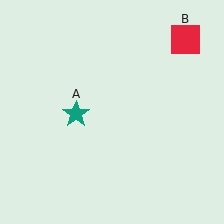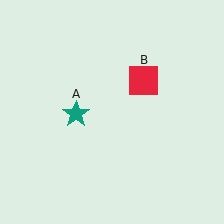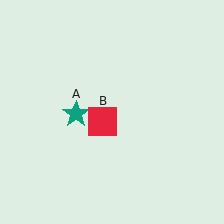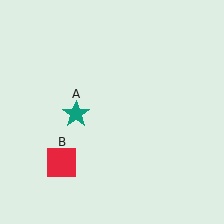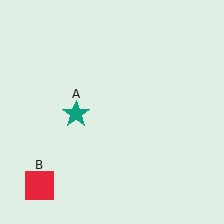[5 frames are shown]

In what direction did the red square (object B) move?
The red square (object B) moved down and to the left.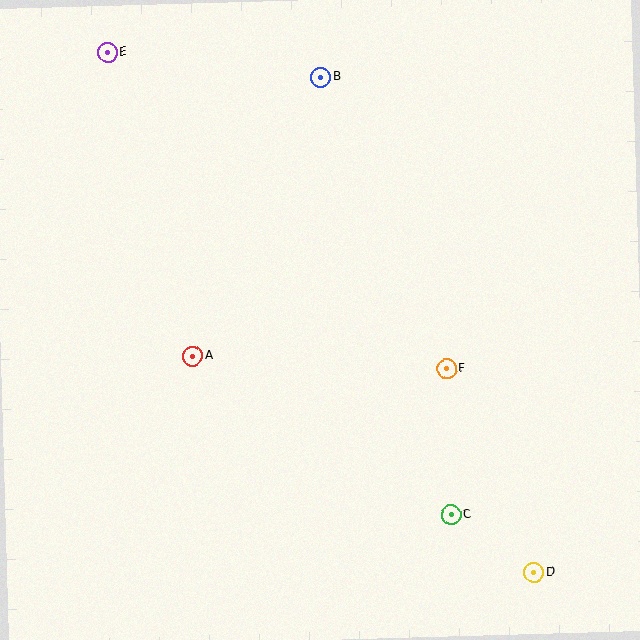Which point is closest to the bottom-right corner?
Point D is closest to the bottom-right corner.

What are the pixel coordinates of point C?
Point C is at (451, 515).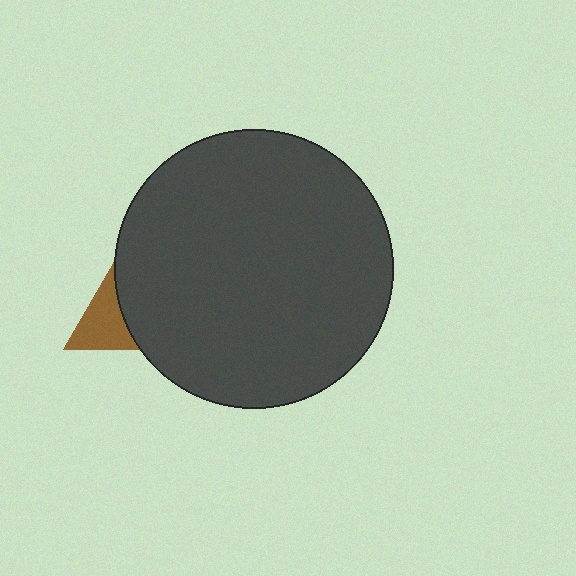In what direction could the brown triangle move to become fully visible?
The brown triangle could move left. That would shift it out from behind the dark gray circle entirely.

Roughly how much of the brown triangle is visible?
A small part of it is visible (roughly 35%).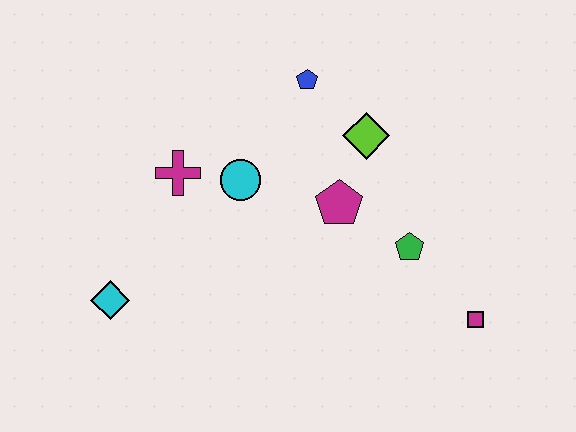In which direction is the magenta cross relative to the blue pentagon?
The magenta cross is to the left of the blue pentagon.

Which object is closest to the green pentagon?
The magenta pentagon is closest to the green pentagon.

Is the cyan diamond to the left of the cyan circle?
Yes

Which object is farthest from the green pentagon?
The cyan diamond is farthest from the green pentagon.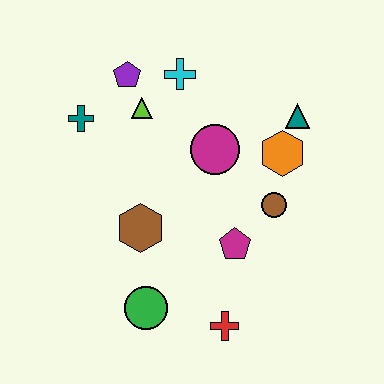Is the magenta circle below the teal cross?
Yes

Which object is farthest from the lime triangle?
The red cross is farthest from the lime triangle.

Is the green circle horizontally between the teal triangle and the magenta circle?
No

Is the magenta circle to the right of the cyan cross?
Yes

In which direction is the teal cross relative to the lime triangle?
The teal cross is to the left of the lime triangle.